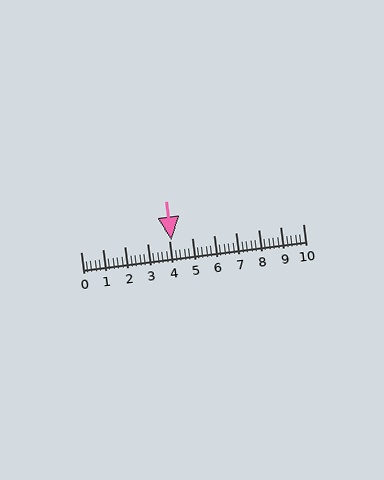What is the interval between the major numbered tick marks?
The major tick marks are spaced 1 units apart.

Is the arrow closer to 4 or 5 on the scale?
The arrow is closer to 4.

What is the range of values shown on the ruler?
The ruler shows values from 0 to 10.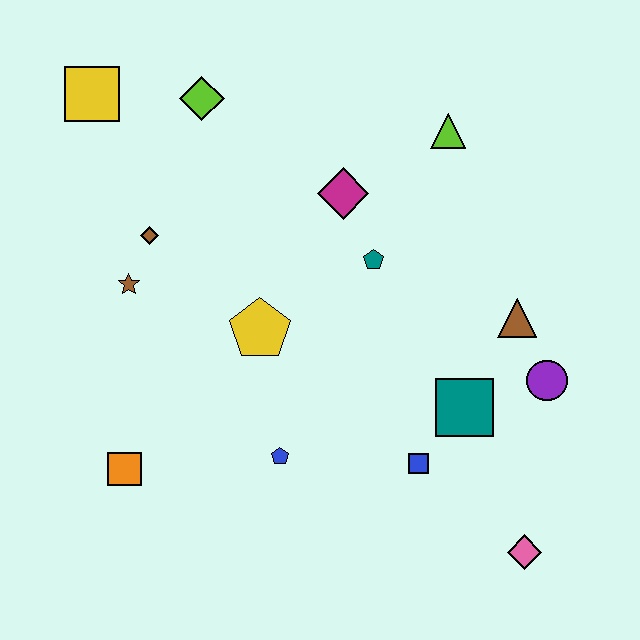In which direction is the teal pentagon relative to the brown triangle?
The teal pentagon is to the left of the brown triangle.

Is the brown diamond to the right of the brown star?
Yes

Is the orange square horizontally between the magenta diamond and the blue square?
No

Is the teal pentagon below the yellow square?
Yes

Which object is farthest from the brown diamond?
The pink diamond is farthest from the brown diamond.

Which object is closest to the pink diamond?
The blue square is closest to the pink diamond.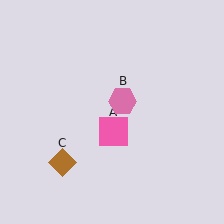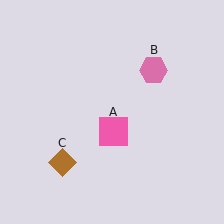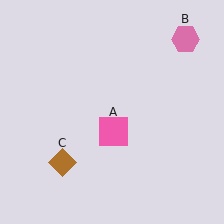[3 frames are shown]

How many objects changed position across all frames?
1 object changed position: pink hexagon (object B).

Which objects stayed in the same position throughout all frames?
Pink square (object A) and brown diamond (object C) remained stationary.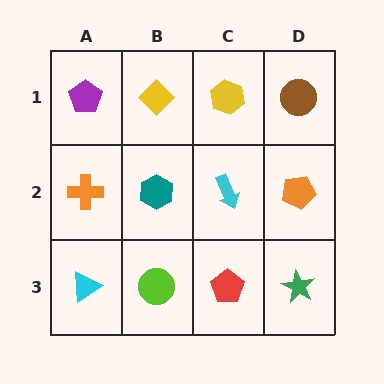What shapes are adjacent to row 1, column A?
An orange cross (row 2, column A), a yellow diamond (row 1, column B).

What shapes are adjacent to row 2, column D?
A brown circle (row 1, column D), a green star (row 3, column D), a cyan arrow (row 2, column C).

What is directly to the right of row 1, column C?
A brown circle.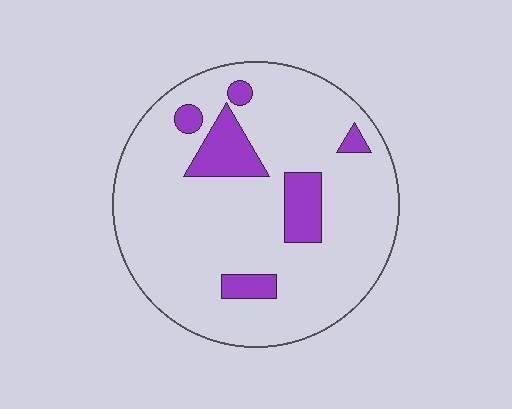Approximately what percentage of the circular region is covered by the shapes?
Approximately 15%.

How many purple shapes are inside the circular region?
6.